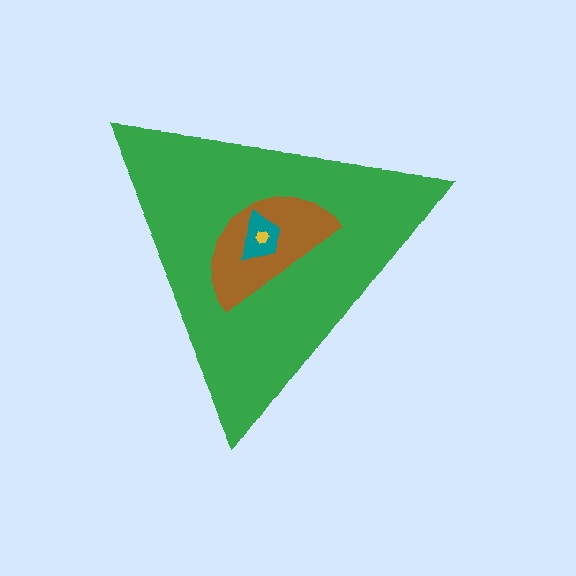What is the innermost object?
The yellow hexagon.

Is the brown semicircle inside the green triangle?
Yes.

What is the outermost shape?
The green triangle.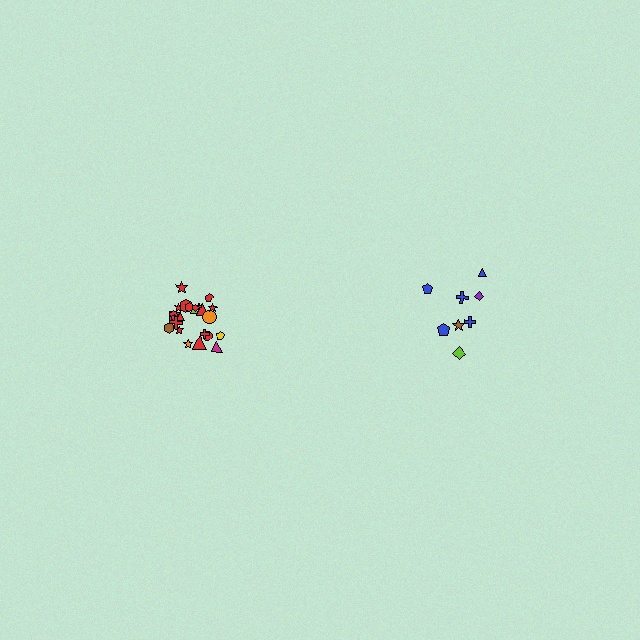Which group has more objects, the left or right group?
The left group.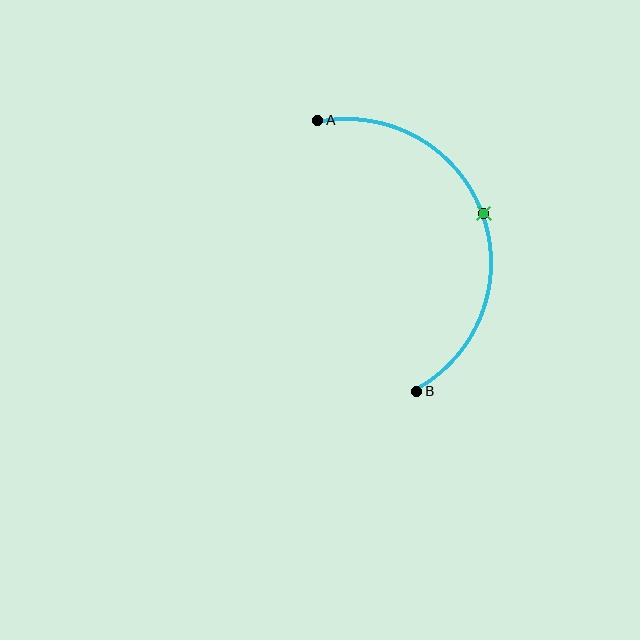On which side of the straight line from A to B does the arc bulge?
The arc bulges to the right of the straight line connecting A and B.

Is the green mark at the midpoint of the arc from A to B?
Yes. The green mark lies on the arc at equal arc-length from both A and B — it is the arc midpoint.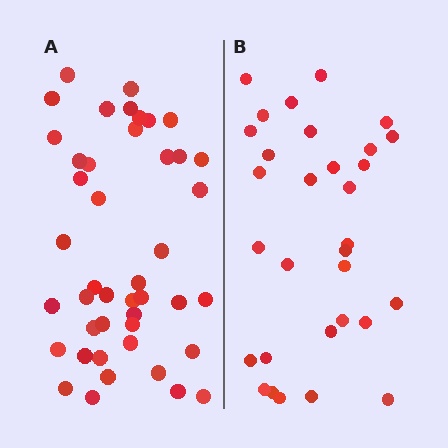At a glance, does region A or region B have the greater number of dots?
Region A (the left region) has more dots.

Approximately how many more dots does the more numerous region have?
Region A has approximately 15 more dots than region B.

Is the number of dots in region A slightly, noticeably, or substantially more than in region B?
Region A has noticeably more, but not dramatically so. The ratio is roughly 1.4 to 1.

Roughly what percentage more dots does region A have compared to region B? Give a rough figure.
About 40% more.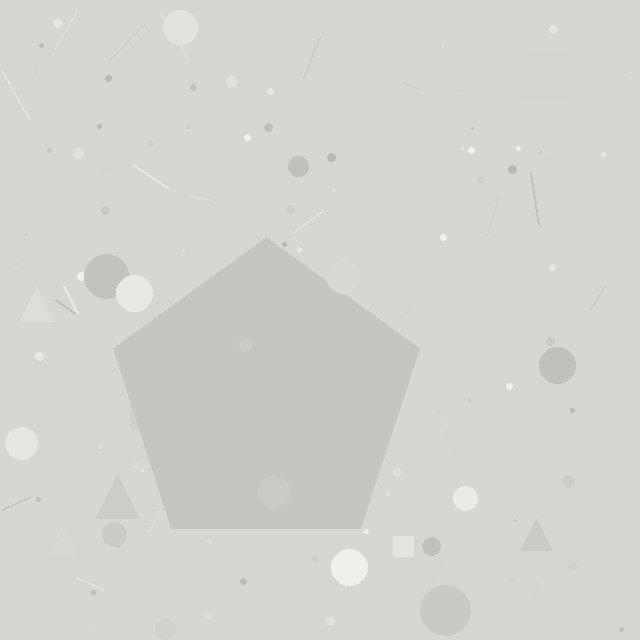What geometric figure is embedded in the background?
A pentagon is embedded in the background.